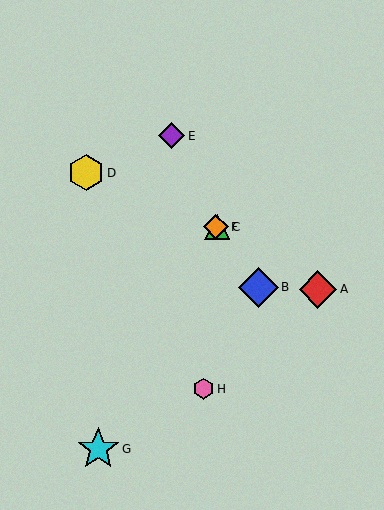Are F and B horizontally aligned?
No, F is at y≈227 and B is at y≈287.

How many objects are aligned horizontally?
2 objects (C, F) are aligned horizontally.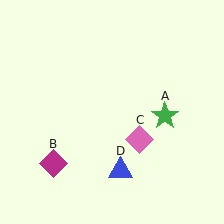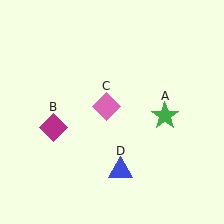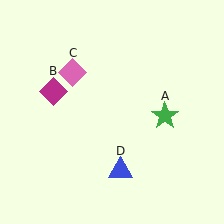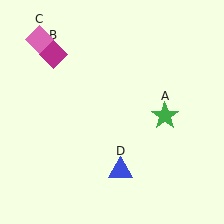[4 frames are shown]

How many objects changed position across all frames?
2 objects changed position: magenta diamond (object B), pink diamond (object C).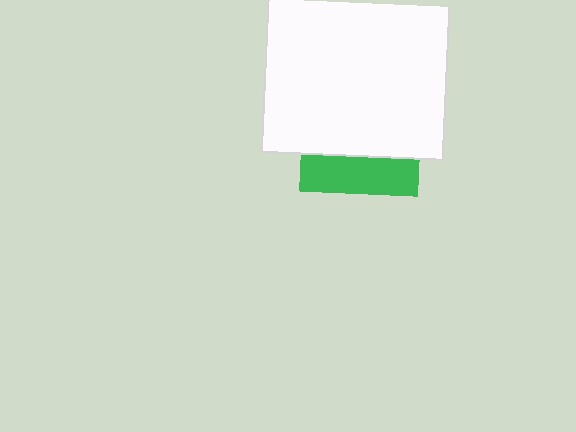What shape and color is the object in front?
The object in front is a white rectangle.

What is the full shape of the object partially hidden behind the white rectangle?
The partially hidden object is a green square.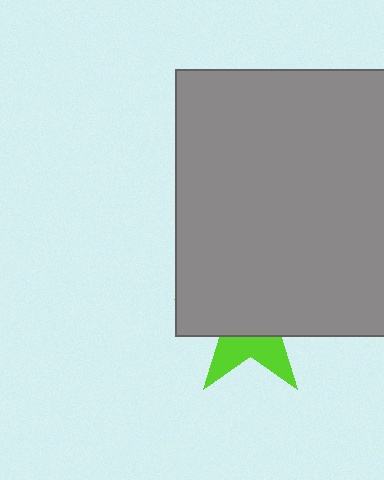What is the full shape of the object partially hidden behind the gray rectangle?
The partially hidden object is a lime star.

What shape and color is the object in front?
The object in front is a gray rectangle.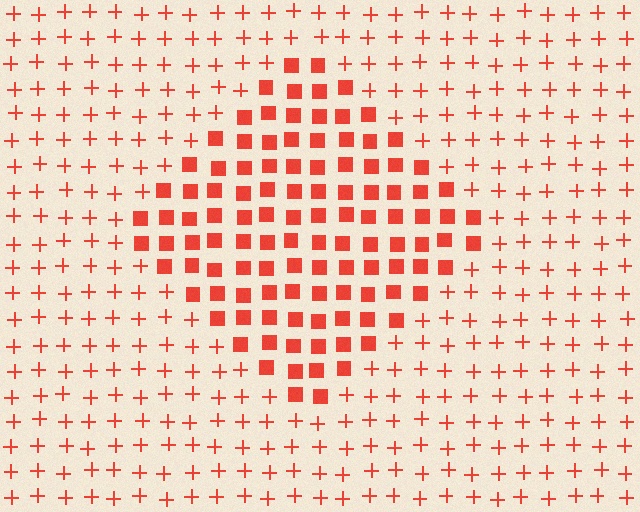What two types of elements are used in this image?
The image uses squares inside the diamond region and plus signs outside it.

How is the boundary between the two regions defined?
The boundary is defined by a change in element shape: squares inside vs. plus signs outside. All elements share the same color and spacing.